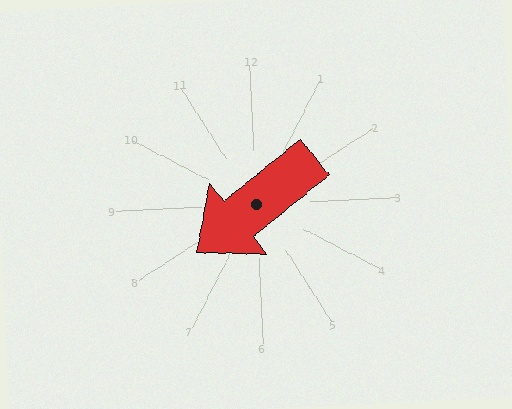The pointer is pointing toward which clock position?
Roughly 8 o'clock.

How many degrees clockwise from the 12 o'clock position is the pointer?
Approximately 234 degrees.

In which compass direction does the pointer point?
Southwest.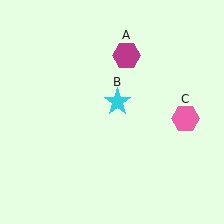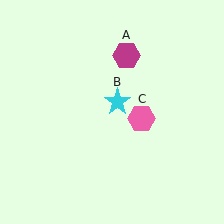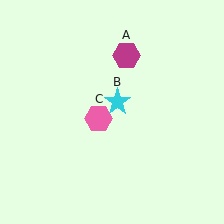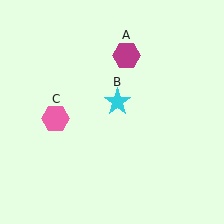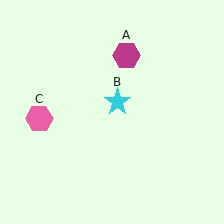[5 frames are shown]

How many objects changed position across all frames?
1 object changed position: pink hexagon (object C).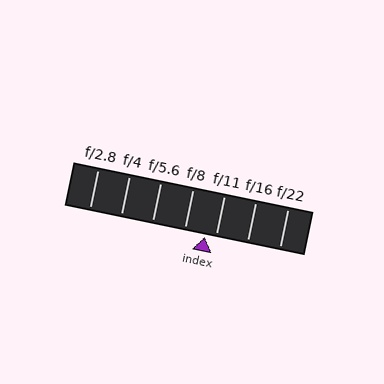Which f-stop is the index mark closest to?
The index mark is closest to f/11.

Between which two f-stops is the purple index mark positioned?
The index mark is between f/8 and f/11.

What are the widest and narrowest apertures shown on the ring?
The widest aperture shown is f/2.8 and the narrowest is f/22.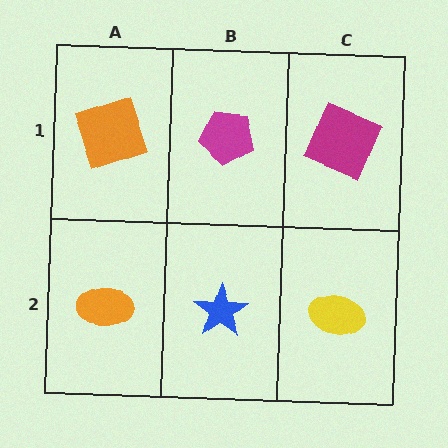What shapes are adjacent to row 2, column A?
An orange square (row 1, column A), a blue star (row 2, column B).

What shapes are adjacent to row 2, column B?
A magenta pentagon (row 1, column B), an orange ellipse (row 2, column A), a yellow ellipse (row 2, column C).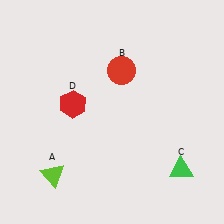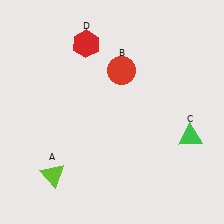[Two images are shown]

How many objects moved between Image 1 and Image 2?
2 objects moved between the two images.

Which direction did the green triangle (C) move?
The green triangle (C) moved up.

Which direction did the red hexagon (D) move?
The red hexagon (D) moved up.